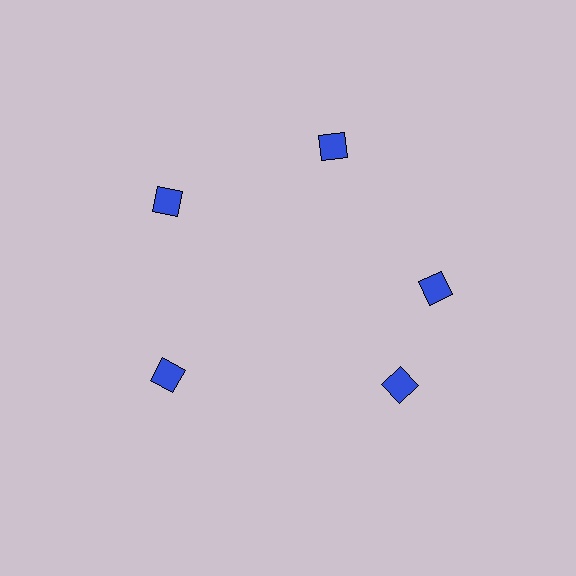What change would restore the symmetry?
The symmetry would be restored by rotating it back into even spacing with its neighbors so that all 5 diamonds sit at equal angles and equal distance from the center.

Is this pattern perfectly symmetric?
No. The 5 blue diamonds are arranged in a ring, but one element near the 5 o'clock position is rotated out of alignment along the ring, breaking the 5-fold rotational symmetry.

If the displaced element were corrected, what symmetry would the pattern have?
It would have 5-fold rotational symmetry — the pattern would map onto itself every 72 degrees.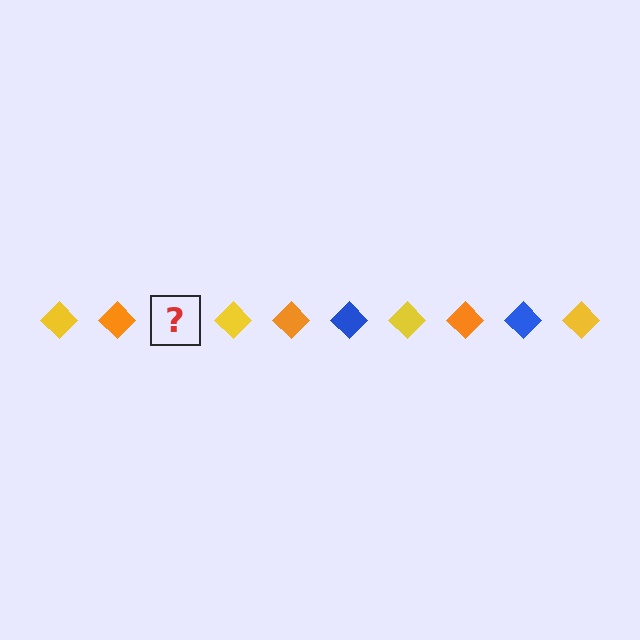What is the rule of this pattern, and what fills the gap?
The rule is that the pattern cycles through yellow, orange, blue diamonds. The gap should be filled with a blue diamond.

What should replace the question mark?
The question mark should be replaced with a blue diamond.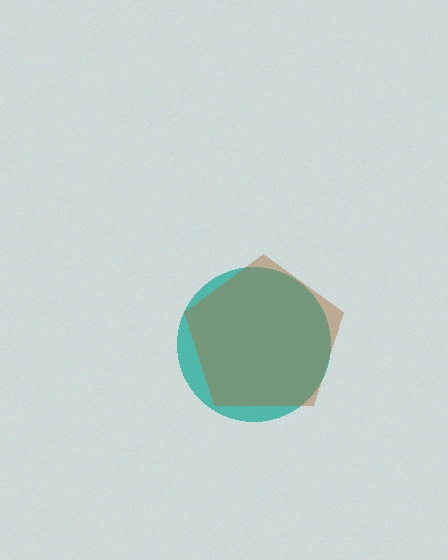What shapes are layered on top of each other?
The layered shapes are: a teal circle, a brown pentagon.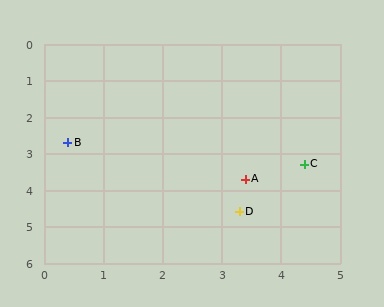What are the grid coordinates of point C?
Point C is at approximately (4.4, 3.3).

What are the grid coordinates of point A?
Point A is at approximately (3.4, 3.7).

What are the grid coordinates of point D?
Point D is at approximately (3.3, 4.6).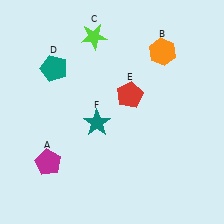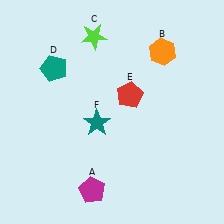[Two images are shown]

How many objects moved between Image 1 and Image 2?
1 object moved between the two images.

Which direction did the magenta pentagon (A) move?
The magenta pentagon (A) moved right.